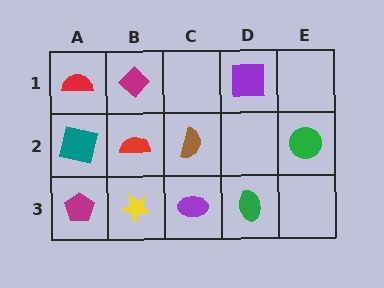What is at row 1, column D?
A purple square.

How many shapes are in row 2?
4 shapes.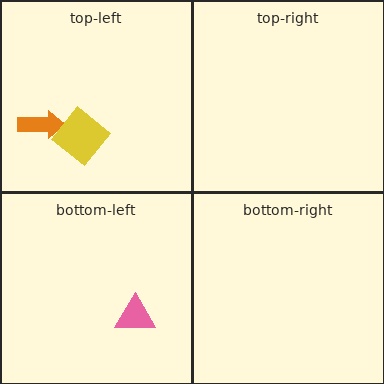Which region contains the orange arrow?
The top-left region.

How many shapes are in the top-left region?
2.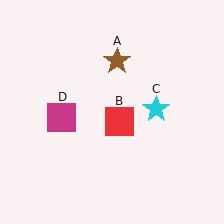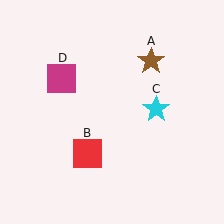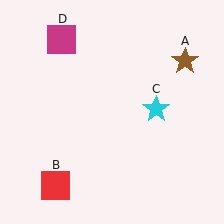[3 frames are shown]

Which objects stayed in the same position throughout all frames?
Cyan star (object C) remained stationary.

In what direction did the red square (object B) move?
The red square (object B) moved down and to the left.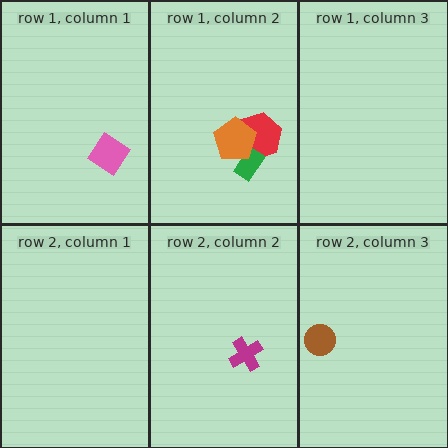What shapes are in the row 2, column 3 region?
The brown circle.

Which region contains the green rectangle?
The row 1, column 2 region.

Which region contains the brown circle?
The row 2, column 3 region.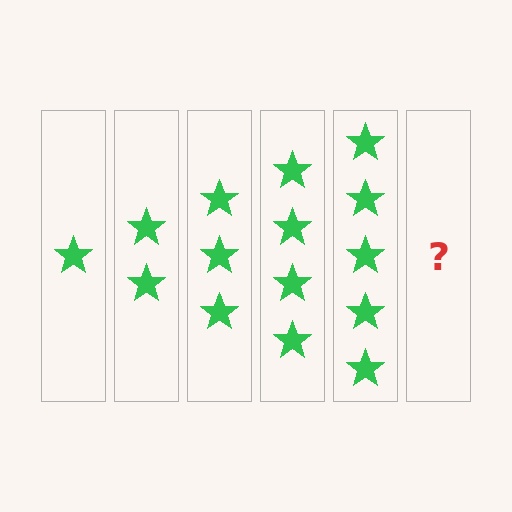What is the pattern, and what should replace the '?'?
The pattern is that each step adds one more star. The '?' should be 6 stars.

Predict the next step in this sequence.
The next step is 6 stars.